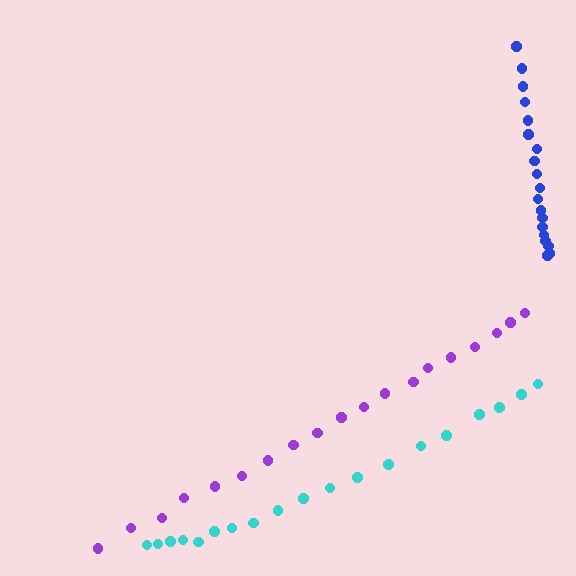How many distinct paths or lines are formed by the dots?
There are 3 distinct paths.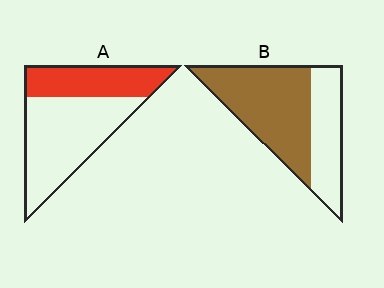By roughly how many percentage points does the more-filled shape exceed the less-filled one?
By roughly 30 percentage points (B over A).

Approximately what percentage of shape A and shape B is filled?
A is approximately 35% and B is approximately 65%.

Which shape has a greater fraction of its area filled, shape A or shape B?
Shape B.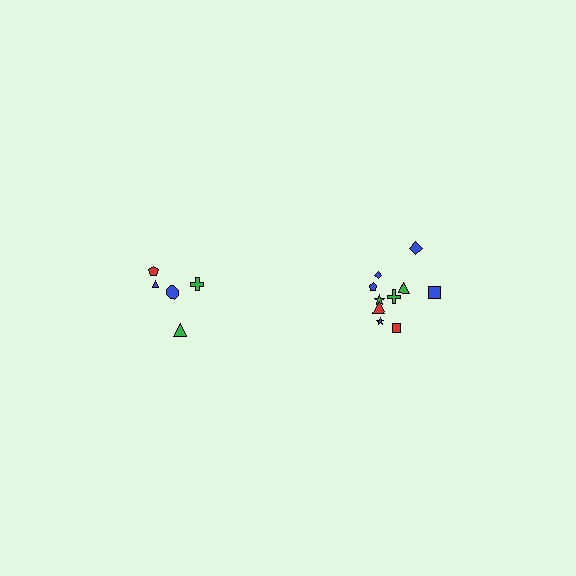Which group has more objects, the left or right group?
The right group.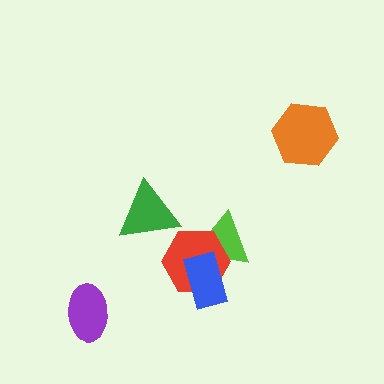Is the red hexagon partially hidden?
Yes, it is partially covered by another shape.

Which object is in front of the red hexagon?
The blue rectangle is in front of the red hexagon.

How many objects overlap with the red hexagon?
2 objects overlap with the red hexagon.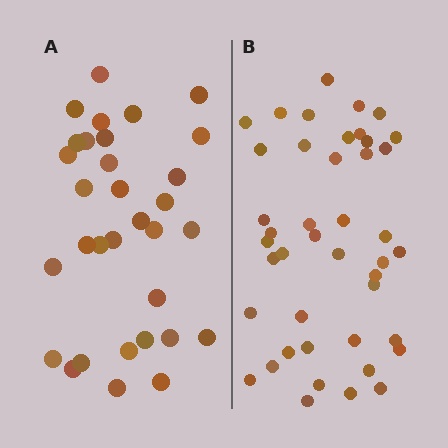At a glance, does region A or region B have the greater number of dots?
Region B (the right region) has more dots.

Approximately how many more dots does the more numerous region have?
Region B has roughly 12 or so more dots than region A.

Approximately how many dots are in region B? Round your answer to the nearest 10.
About 40 dots. (The exact count is 43, which rounds to 40.)